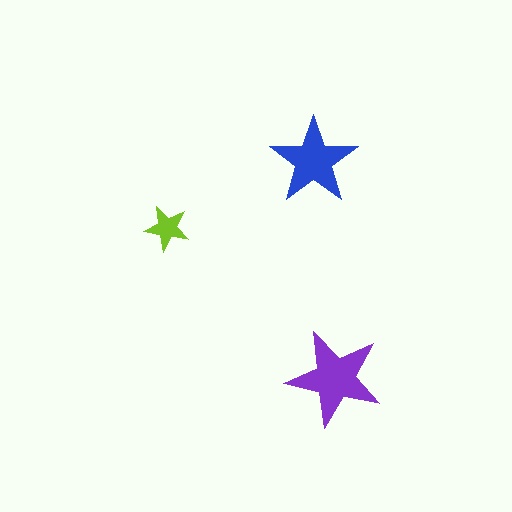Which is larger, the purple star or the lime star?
The purple one.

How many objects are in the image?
There are 3 objects in the image.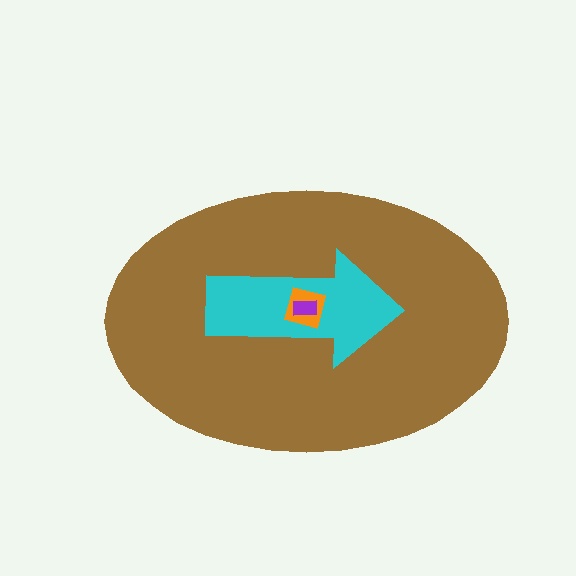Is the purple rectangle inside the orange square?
Yes.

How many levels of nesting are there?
4.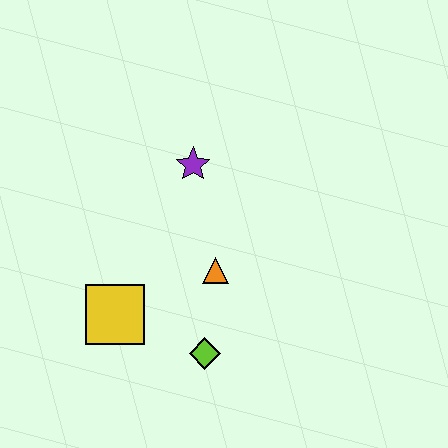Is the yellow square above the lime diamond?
Yes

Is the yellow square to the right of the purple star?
No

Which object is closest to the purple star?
The orange triangle is closest to the purple star.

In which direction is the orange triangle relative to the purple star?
The orange triangle is below the purple star.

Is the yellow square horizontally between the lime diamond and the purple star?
No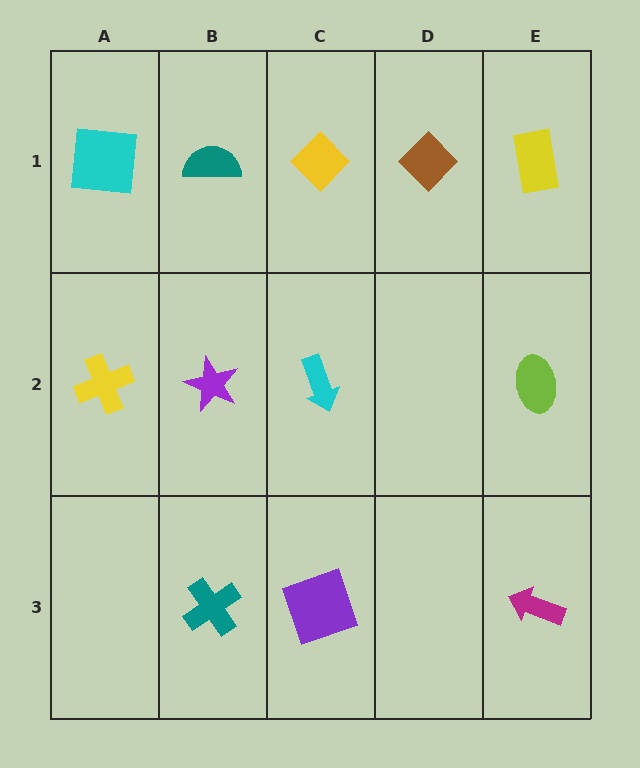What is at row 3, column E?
A magenta arrow.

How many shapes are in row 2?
4 shapes.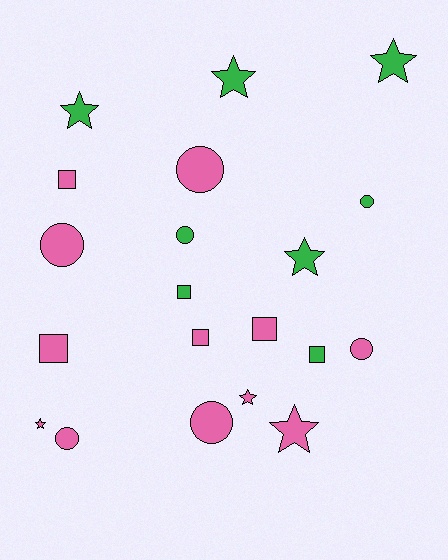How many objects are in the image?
There are 20 objects.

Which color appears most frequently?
Pink, with 12 objects.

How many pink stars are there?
There are 3 pink stars.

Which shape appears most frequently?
Star, with 7 objects.